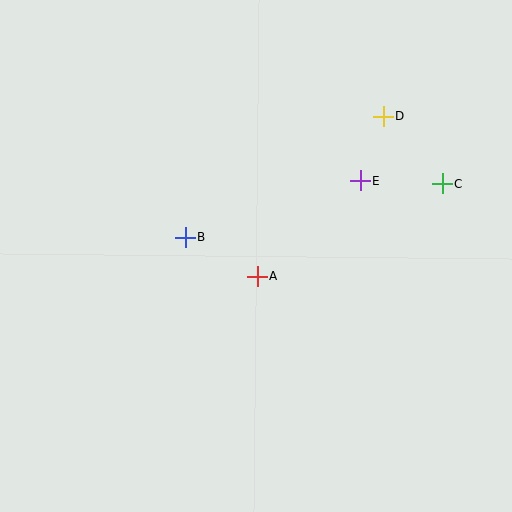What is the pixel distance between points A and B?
The distance between A and B is 82 pixels.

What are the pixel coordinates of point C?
Point C is at (442, 183).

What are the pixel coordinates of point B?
Point B is at (185, 237).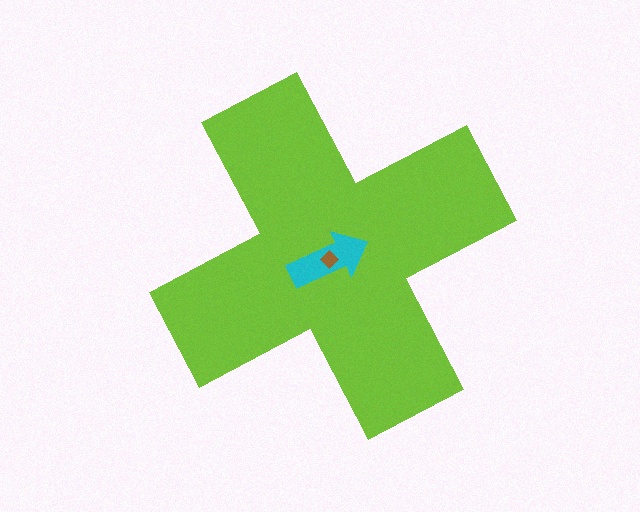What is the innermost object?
The brown diamond.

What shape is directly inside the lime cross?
The cyan arrow.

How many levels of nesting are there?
3.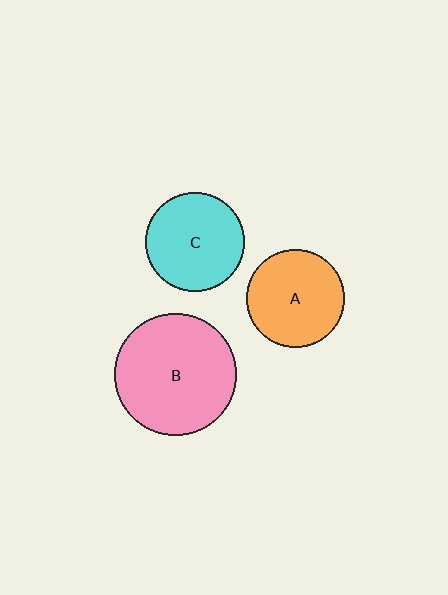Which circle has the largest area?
Circle B (pink).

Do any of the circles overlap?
No, none of the circles overlap.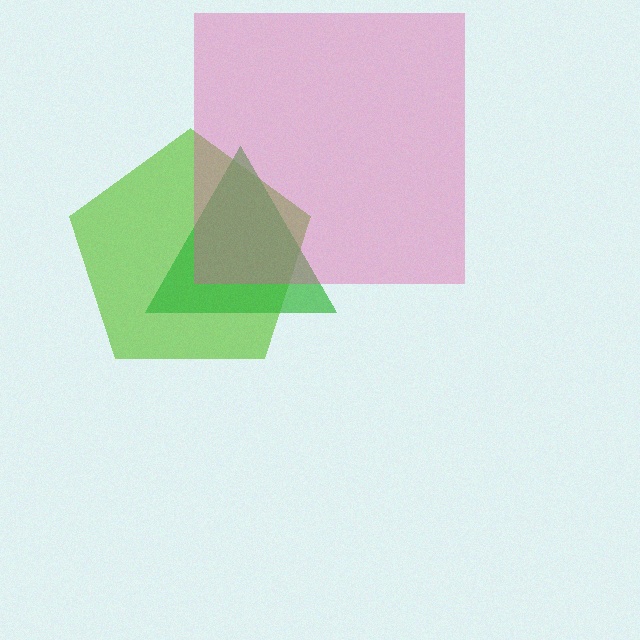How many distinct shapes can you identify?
There are 3 distinct shapes: a lime pentagon, a green triangle, a pink square.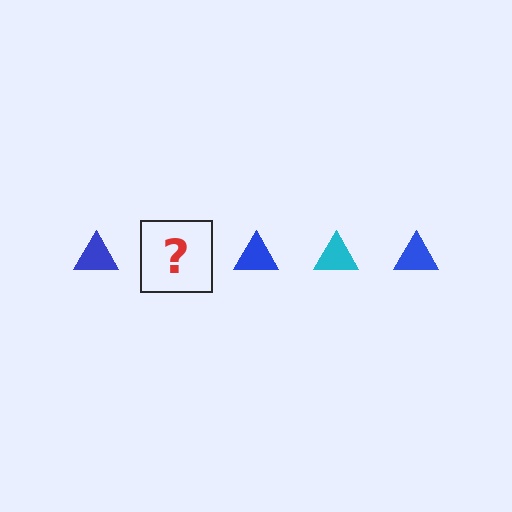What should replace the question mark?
The question mark should be replaced with a cyan triangle.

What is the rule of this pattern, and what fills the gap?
The rule is that the pattern cycles through blue, cyan triangles. The gap should be filled with a cyan triangle.